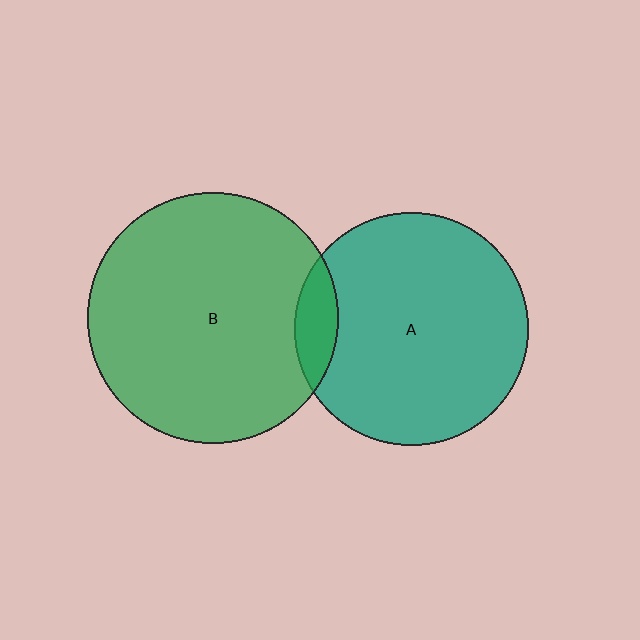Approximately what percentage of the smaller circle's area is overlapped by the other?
Approximately 10%.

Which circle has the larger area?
Circle B (green).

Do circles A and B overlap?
Yes.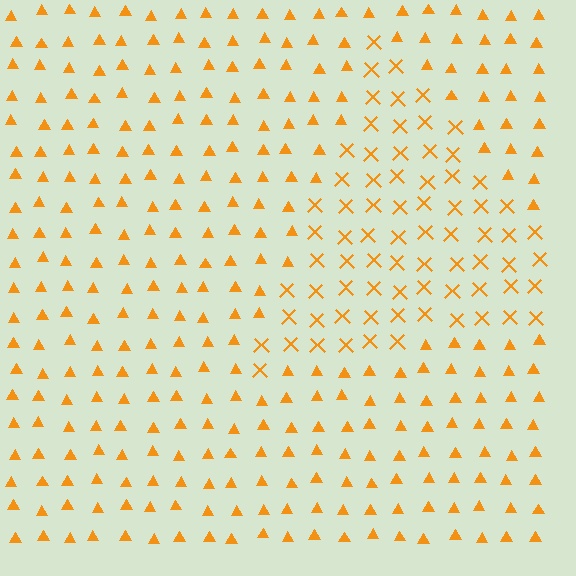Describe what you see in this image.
The image is filled with small orange elements arranged in a uniform grid. A triangle-shaped region contains X marks, while the surrounding area contains triangles. The boundary is defined purely by the change in element shape.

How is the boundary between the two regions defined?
The boundary is defined by a change in element shape: X marks inside vs. triangles outside. All elements share the same color and spacing.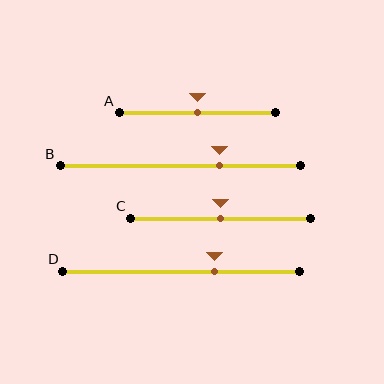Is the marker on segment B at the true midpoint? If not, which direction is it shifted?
No, the marker on segment B is shifted to the right by about 16% of the segment length.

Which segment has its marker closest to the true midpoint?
Segment A has its marker closest to the true midpoint.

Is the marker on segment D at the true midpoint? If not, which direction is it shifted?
No, the marker on segment D is shifted to the right by about 14% of the segment length.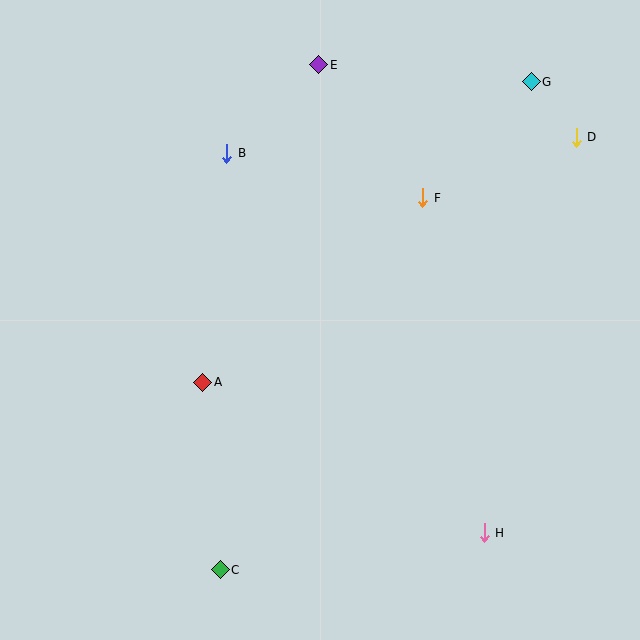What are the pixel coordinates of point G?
Point G is at (531, 82).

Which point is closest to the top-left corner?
Point B is closest to the top-left corner.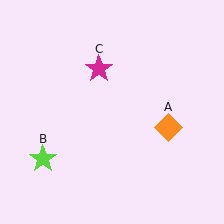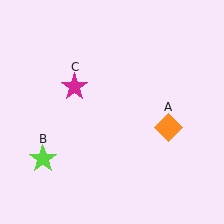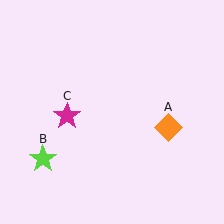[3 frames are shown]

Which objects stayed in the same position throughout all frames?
Orange diamond (object A) and lime star (object B) remained stationary.